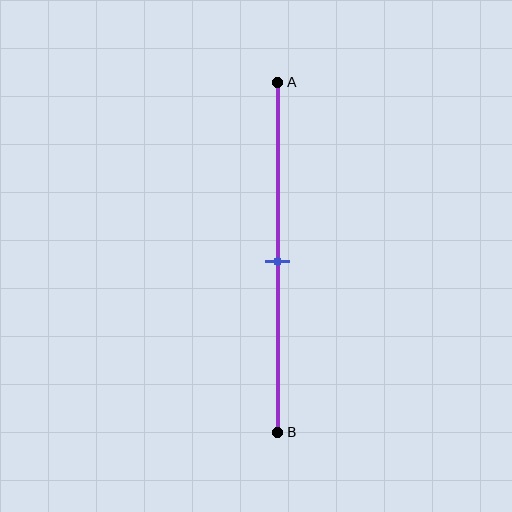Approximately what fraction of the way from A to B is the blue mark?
The blue mark is approximately 50% of the way from A to B.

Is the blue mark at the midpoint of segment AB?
Yes, the mark is approximately at the midpoint.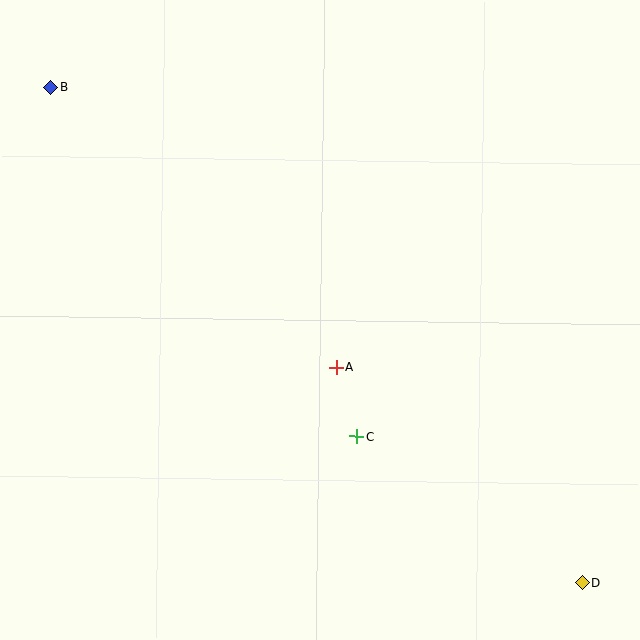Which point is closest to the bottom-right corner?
Point D is closest to the bottom-right corner.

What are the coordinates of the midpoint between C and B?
The midpoint between C and B is at (204, 262).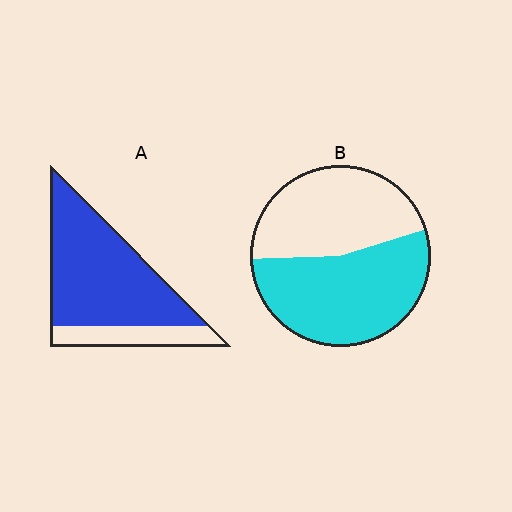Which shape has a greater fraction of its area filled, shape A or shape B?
Shape A.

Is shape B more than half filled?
Yes.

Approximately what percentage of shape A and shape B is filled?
A is approximately 80% and B is approximately 55%.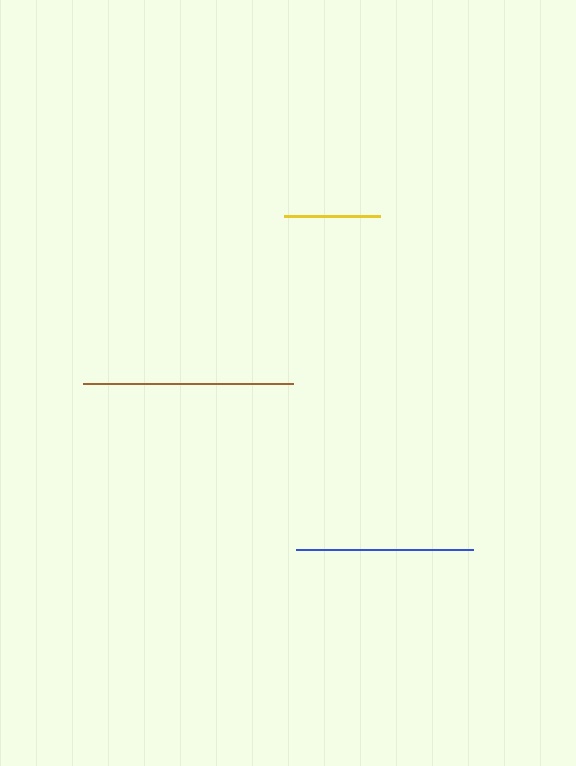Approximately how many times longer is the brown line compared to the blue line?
The brown line is approximately 1.2 times the length of the blue line.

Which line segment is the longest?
The brown line is the longest at approximately 210 pixels.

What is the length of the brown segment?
The brown segment is approximately 210 pixels long.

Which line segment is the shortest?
The yellow line is the shortest at approximately 96 pixels.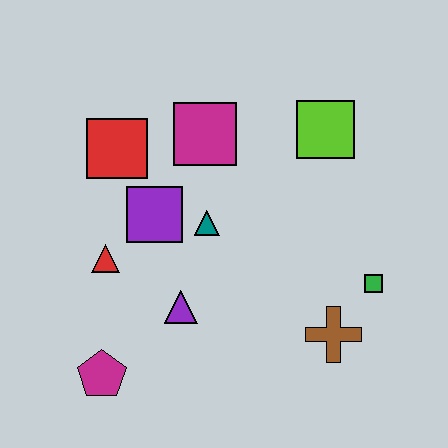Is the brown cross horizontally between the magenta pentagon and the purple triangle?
No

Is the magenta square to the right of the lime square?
No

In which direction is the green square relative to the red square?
The green square is to the right of the red square.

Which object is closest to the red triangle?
The purple square is closest to the red triangle.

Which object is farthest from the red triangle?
The green square is farthest from the red triangle.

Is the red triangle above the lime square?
No